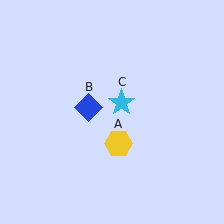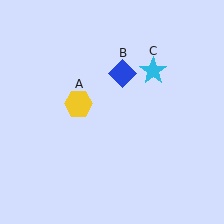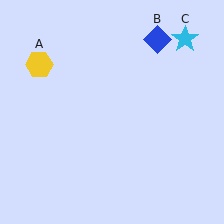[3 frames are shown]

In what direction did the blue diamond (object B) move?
The blue diamond (object B) moved up and to the right.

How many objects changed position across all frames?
3 objects changed position: yellow hexagon (object A), blue diamond (object B), cyan star (object C).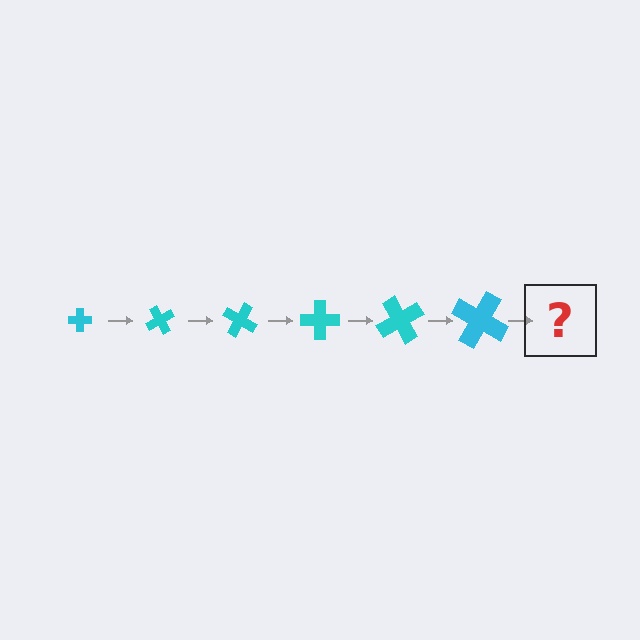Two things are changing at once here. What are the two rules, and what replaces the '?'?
The two rules are that the cross grows larger each step and it rotates 60 degrees each step. The '?' should be a cross, larger than the previous one and rotated 360 degrees from the start.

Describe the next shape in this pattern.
It should be a cross, larger than the previous one and rotated 360 degrees from the start.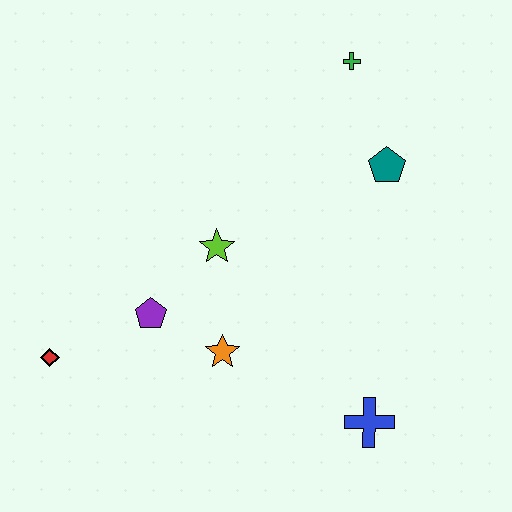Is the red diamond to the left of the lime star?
Yes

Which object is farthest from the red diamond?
The green cross is farthest from the red diamond.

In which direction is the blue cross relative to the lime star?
The blue cross is below the lime star.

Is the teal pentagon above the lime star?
Yes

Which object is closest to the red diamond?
The purple pentagon is closest to the red diamond.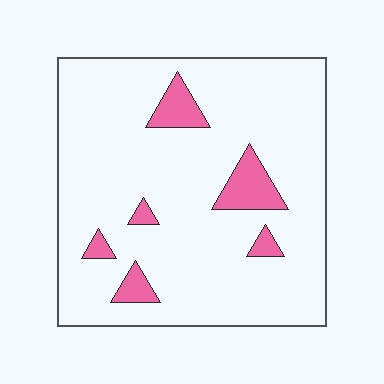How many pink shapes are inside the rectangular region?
6.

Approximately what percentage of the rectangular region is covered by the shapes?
Approximately 10%.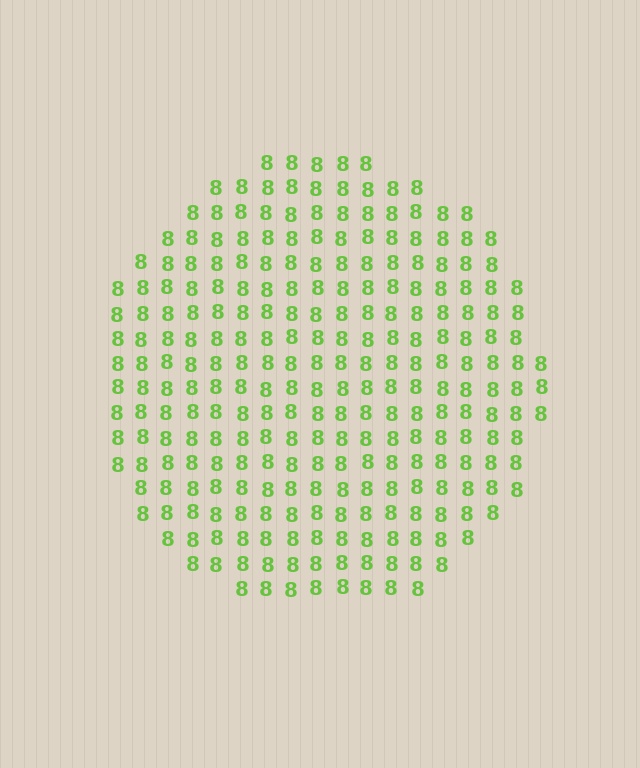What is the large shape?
The large shape is a circle.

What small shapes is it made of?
It is made of small digit 8's.